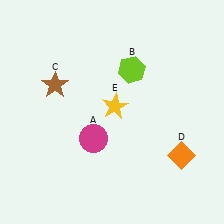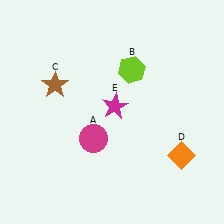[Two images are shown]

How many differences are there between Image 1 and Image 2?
There is 1 difference between the two images.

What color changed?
The star (E) changed from yellow in Image 1 to magenta in Image 2.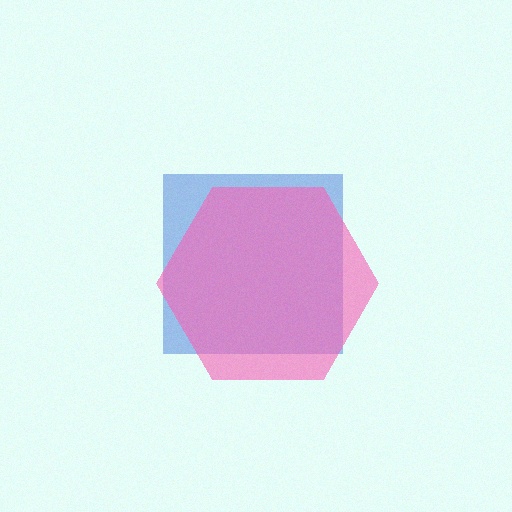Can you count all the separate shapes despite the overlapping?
Yes, there are 2 separate shapes.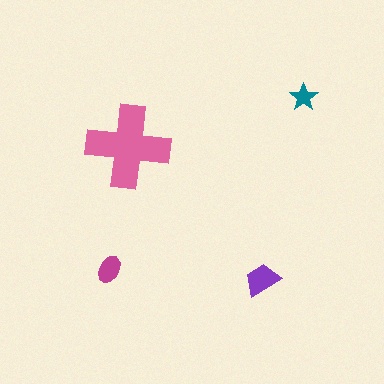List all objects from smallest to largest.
The teal star, the magenta ellipse, the purple trapezoid, the pink cross.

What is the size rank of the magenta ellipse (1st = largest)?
3rd.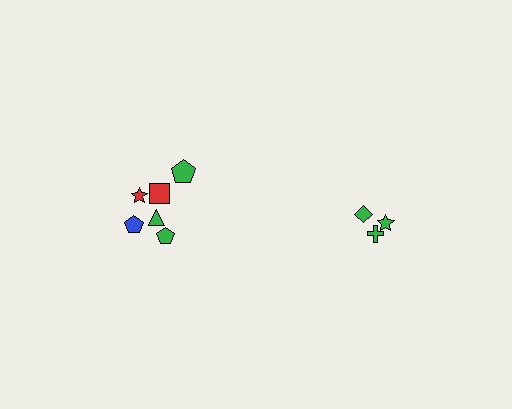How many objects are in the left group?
There are 6 objects.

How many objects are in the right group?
There are 3 objects.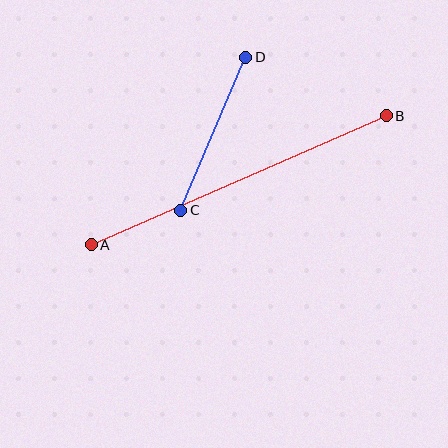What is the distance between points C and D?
The distance is approximately 166 pixels.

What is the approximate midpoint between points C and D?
The midpoint is at approximately (213, 134) pixels.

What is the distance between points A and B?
The distance is approximately 322 pixels.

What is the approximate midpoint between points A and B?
The midpoint is at approximately (239, 180) pixels.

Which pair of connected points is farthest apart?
Points A and B are farthest apart.